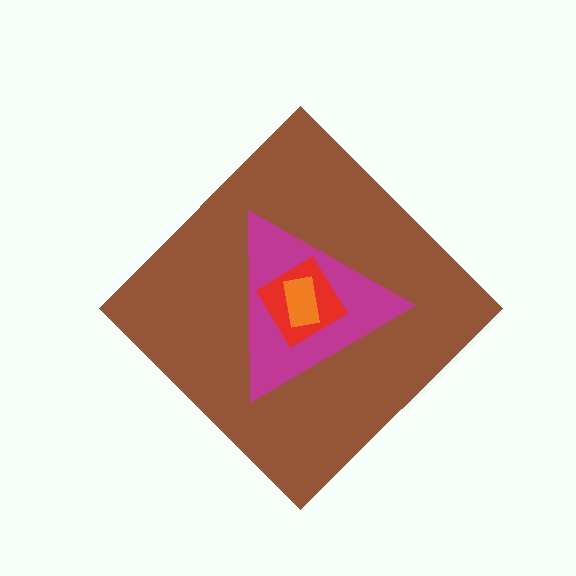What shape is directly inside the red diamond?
The orange rectangle.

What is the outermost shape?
The brown diamond.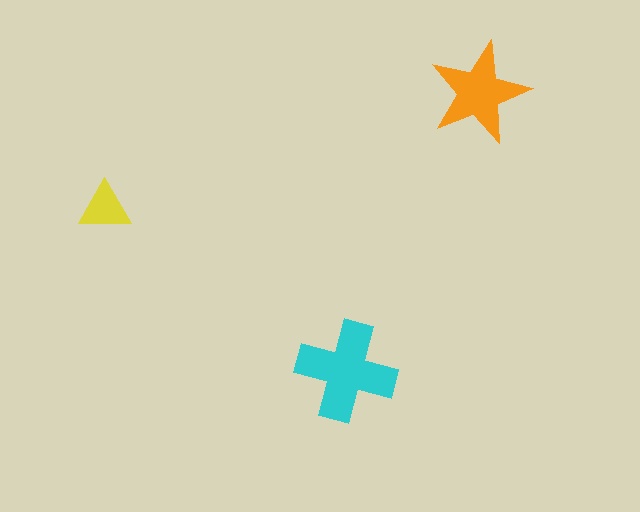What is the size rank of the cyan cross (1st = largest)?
1st.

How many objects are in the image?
There are 3 objects in the image.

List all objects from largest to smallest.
The cyan cross, the orange star, the yellow triangle.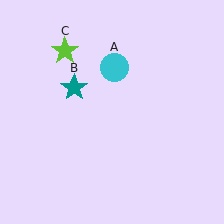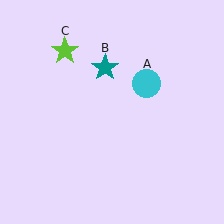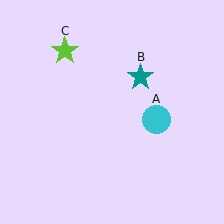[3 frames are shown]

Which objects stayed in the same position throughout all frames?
Lime star (object C) remained stationary.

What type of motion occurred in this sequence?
The cyan circle (object A), teal star (object B) rotated clockwise around the center of the scene.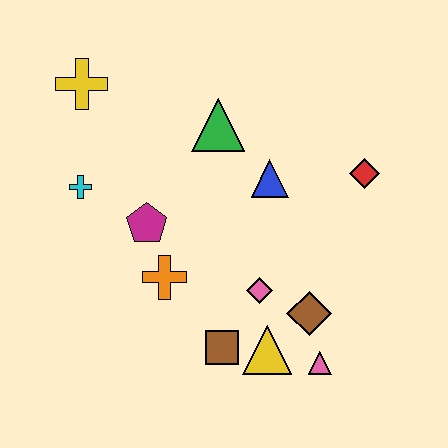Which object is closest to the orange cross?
The magenta pentagon is closest to the orange cross.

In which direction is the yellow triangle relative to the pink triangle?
The yellow triangle is to the left of the pink triangle.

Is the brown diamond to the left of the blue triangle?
No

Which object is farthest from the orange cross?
The red diamond is farthest from the orange cross.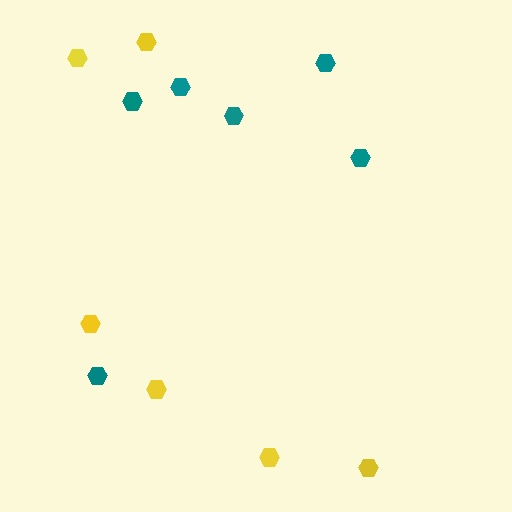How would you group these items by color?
There are 2 groups: one group of yellow hexagons (6) and one group of teal hexagons (6).